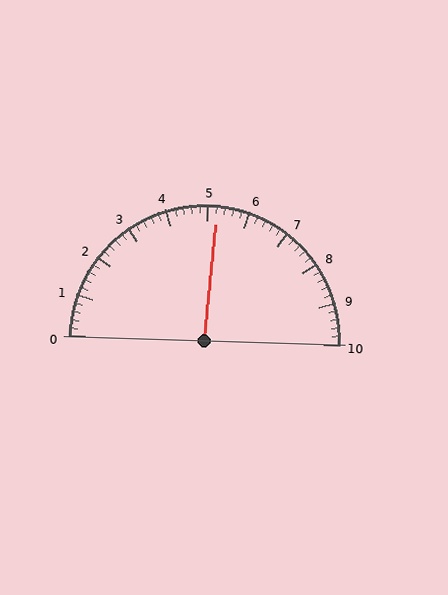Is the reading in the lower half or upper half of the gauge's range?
The reading is in the upper half of the range (0 to 10).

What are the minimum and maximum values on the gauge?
The gauge ranges from 0 to 10.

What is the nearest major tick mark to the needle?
The nearest major tick mark is 5.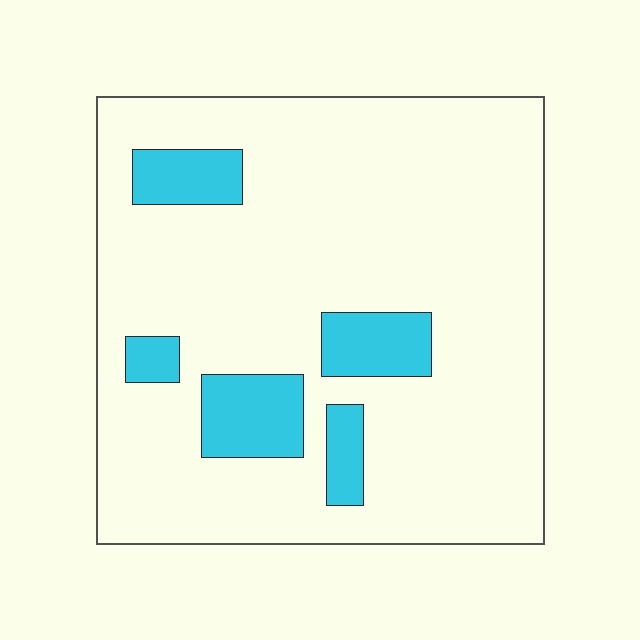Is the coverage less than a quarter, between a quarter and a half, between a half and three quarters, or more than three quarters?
Less than a quarter.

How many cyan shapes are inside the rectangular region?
5.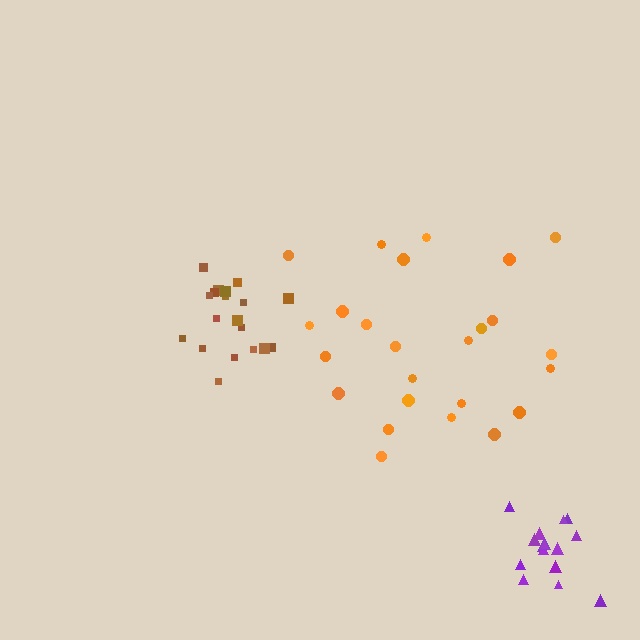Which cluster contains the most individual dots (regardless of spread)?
Orange (25).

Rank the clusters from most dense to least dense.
brown, purple, orange.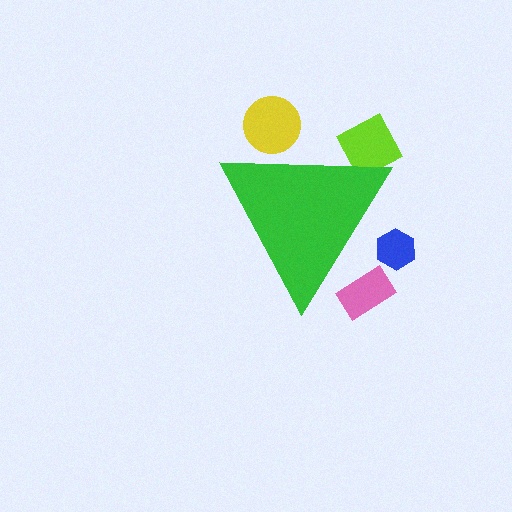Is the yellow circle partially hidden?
Yes, the yellow circle is partially hidden behind the green triangle.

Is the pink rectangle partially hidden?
Yes, the pink rectangle is partially hidden behind the green triangle.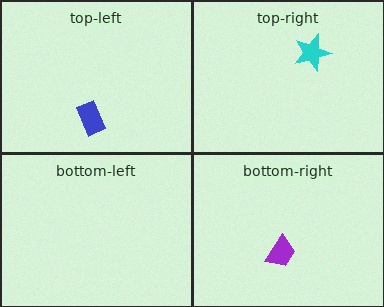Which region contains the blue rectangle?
The top-left region.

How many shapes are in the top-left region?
1.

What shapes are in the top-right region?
The cyan star.